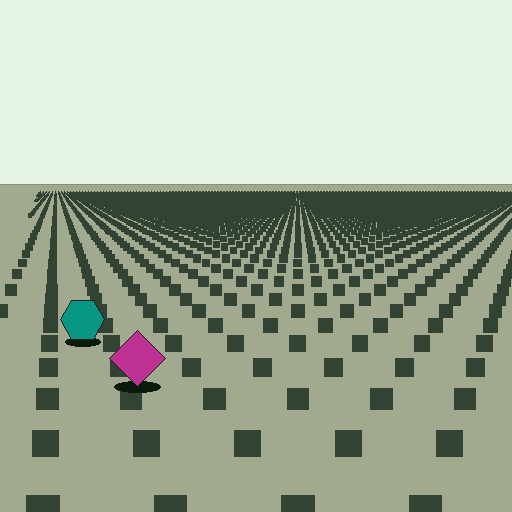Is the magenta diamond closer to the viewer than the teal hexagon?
Yes. The magenta diamond is closer — you can tell from the texture gradient: the ground texture is coarser near it.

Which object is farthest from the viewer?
The teal hexagon is farthest from the viewer. It appears smaller and the ground texture around it is denser.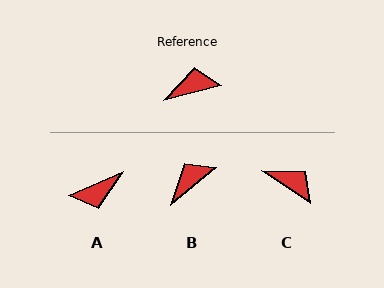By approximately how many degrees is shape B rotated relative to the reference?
Approximately 25 degrees counter-clockwise.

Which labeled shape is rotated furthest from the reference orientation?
A, about 171 degrees away.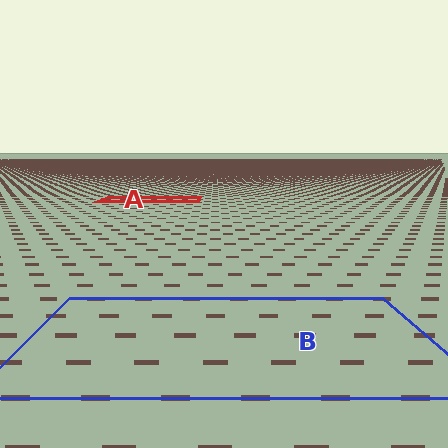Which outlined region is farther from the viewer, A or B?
Region A is farther from the viewer — the texture elements inside it appear smaller and more densely packed.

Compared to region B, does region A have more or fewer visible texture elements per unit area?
Region A has more texture elements per unit area — they are packed more densely because it is farther away.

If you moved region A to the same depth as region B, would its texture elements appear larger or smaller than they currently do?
They would appear larger. At a closer depth, the same texture elements are projected at a bigger on-screen size.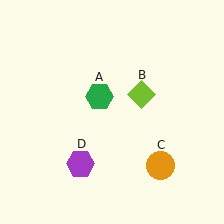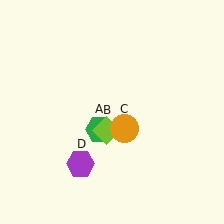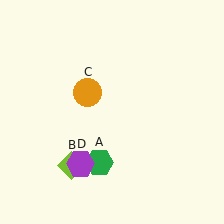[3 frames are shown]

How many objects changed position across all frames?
3 objects changed position: green hexagon (object A), lime diamond (object B), orange circle (object C).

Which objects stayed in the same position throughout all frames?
Purple hexagon (object D) remained stationary.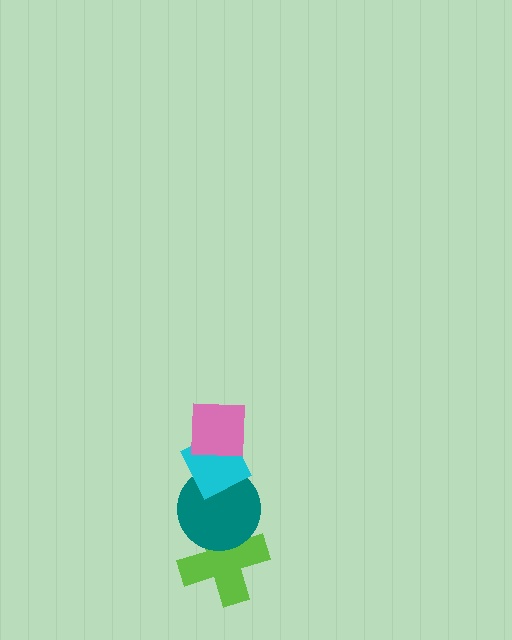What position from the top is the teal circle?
The teal circle is 3rd from the top.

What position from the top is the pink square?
The pink square is 1st from the top.